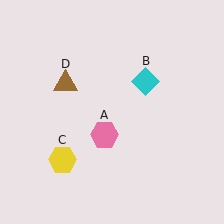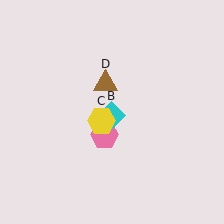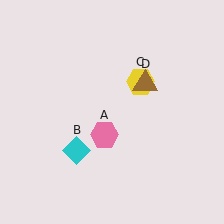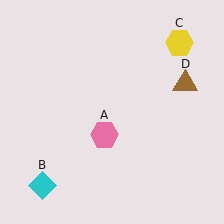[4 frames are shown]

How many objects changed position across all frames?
3 objects changed position: cyan diamond (object B), yellow hexagon (object C), brown triangle (object D).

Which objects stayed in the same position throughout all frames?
Pink hexagon (object A) remained stationary.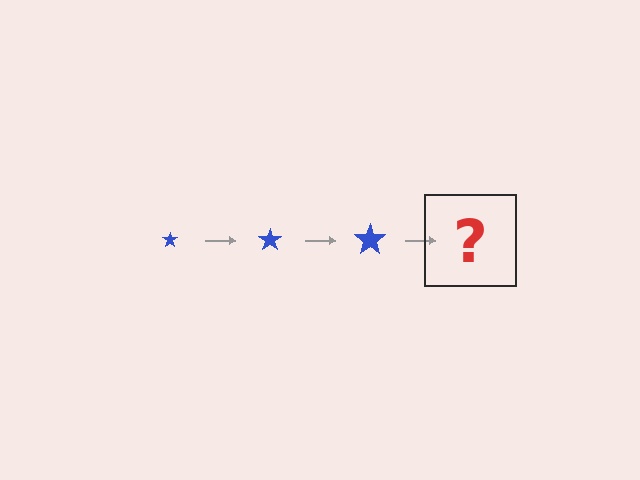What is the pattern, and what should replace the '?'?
The pattern is that the star gets progressively larger each step. The '?' should be a blue star, larger than the previous one.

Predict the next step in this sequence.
The next step is a blue star, larger than the previous one.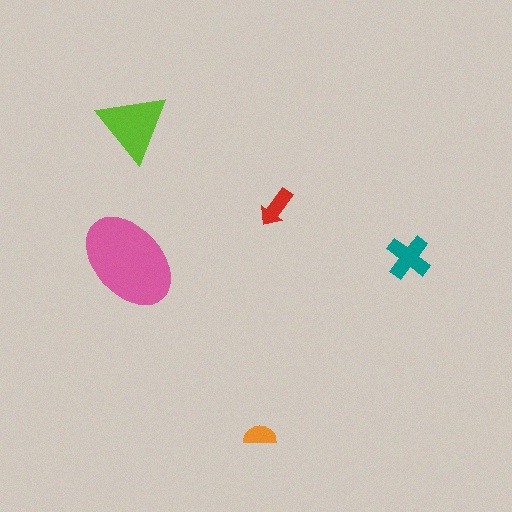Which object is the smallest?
The orange semicircle.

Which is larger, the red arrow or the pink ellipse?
The pink ellipse.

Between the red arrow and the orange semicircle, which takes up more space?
The red arrow.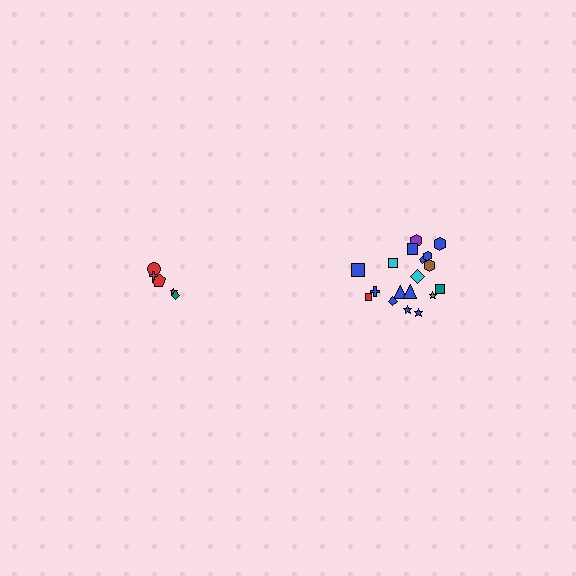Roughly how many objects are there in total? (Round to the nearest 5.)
Roughly 25 objects in total.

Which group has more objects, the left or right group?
The right group.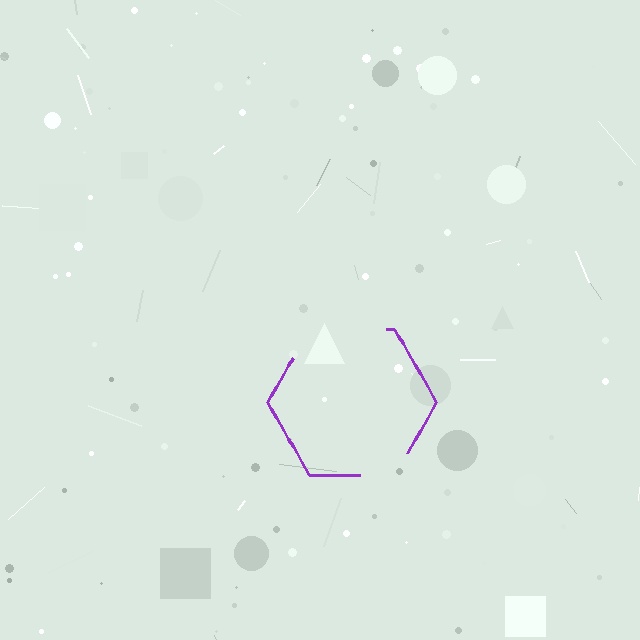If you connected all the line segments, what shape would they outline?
They would outline a hexagon.